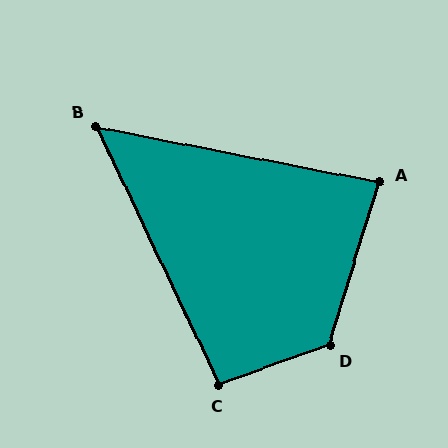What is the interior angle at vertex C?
Approximately 96 degrees (obtuse).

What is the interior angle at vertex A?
Approximately 84 degrees (acute).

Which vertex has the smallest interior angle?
B, at approximately 54 degrees.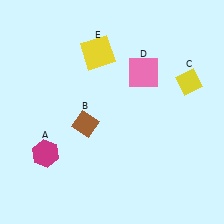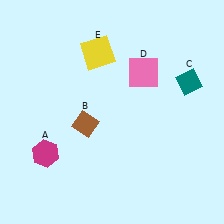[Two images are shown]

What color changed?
The diamond (C) changed from yellow in Image 1 to teal in Image 2.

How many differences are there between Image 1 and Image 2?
There is 1 difference between the two images.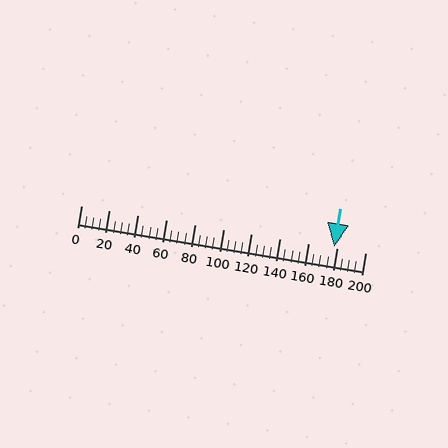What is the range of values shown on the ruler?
The ruler shows values from 0 to 200.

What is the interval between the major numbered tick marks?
The major tick marks are spaced 20 units apart.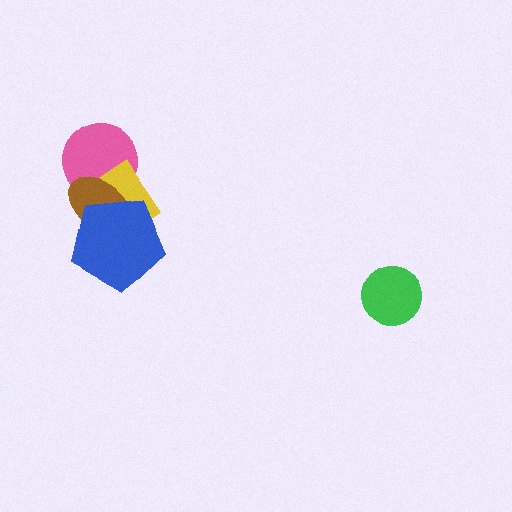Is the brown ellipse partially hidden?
Yes, it is partially covered by another shape.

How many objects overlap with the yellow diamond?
3 objects overlap with the yellow diamond.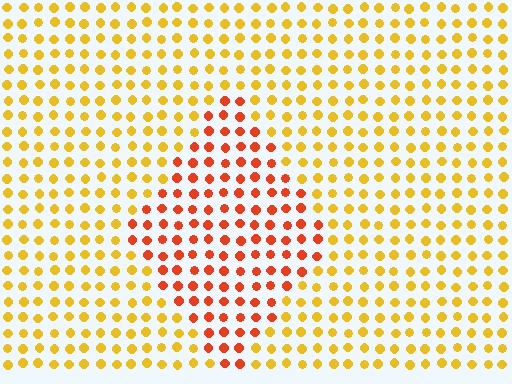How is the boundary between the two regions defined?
The boundary is defined purely by a slight shift in hue (about 37 degrees). Spacing, size, and orientation are identical on both sides.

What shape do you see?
I see a diamond.